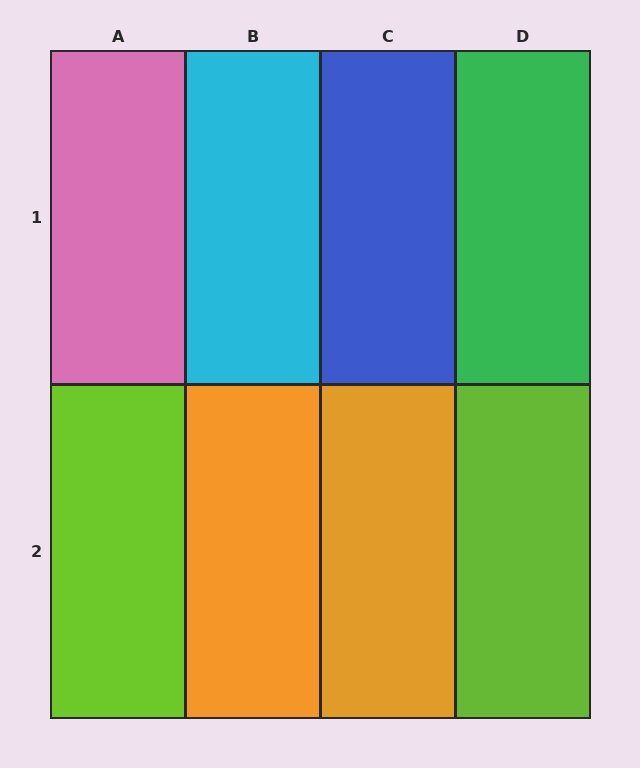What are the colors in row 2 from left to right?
Lime, orange, orange, lime.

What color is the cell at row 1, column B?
Cyan.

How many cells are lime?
2 cells are lime.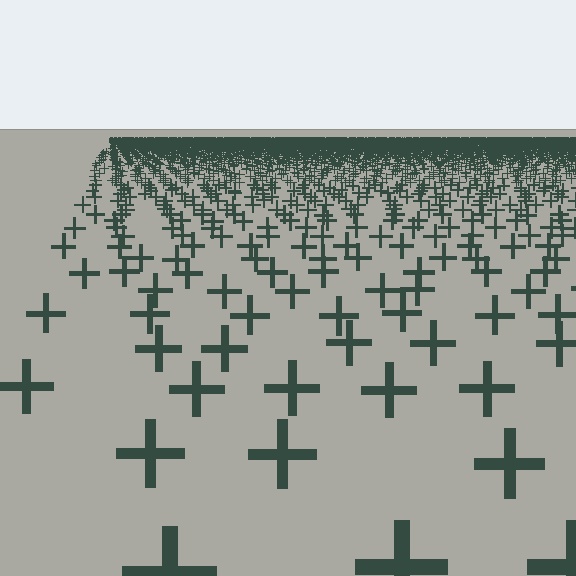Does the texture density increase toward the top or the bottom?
Density increases toward the top.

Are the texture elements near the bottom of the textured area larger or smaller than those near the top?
Larger. Near the bottom, elements are closer to the viewer and appear at a bigger on-screen size.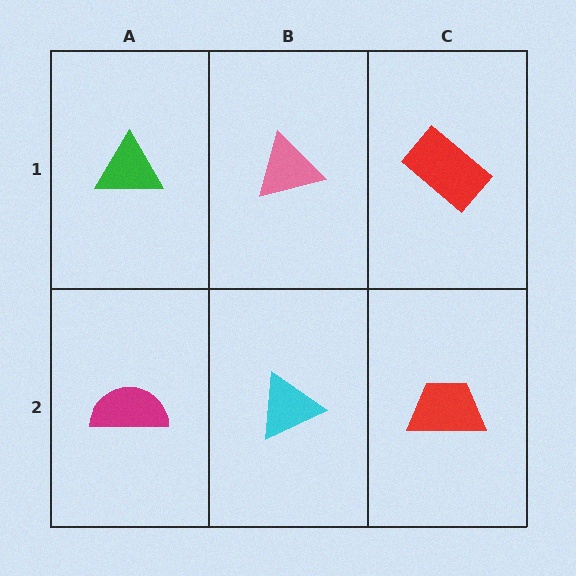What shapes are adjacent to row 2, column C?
A red rectangle (row 1, column C), a cyan triangle (row 2, column B).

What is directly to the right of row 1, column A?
A pink triangle.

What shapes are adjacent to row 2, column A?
A green triangle (row 1, column A), a cyan triangle (row 2, column B).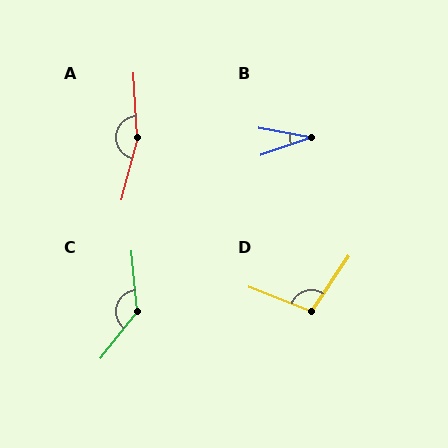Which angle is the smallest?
B, at approximately 29 degrees.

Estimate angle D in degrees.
Approximately 103 degrees.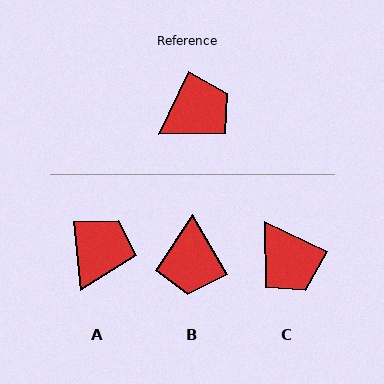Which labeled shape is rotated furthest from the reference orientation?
B, about 124 degrees away.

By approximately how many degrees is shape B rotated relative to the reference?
Approximately 124 degrees clockwise.